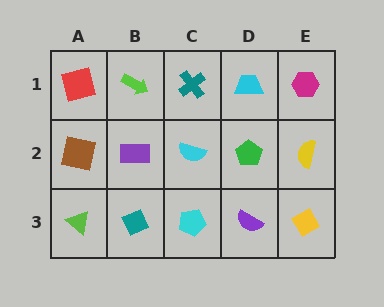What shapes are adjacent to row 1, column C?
A cyan semicircle (row 2, column C), a lime arrow (row 1, column B), a cyan trapezoid (row 1, column D).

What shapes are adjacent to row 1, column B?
A purple rectangle (row 2, column B), a red square (row 1, column A), a teal cross (row 1, column C).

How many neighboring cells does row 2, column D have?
4.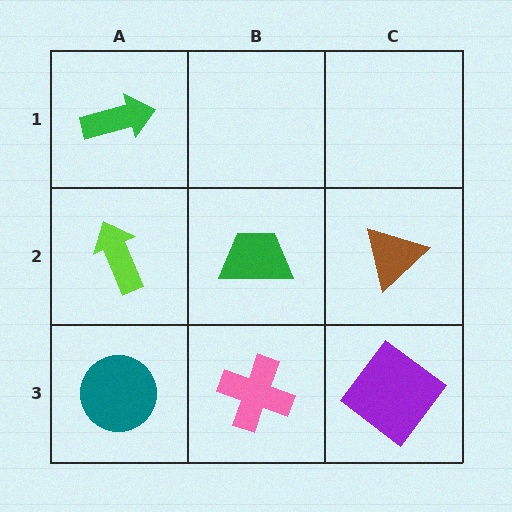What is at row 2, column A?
A lime arrow.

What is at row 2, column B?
A green trapezoid.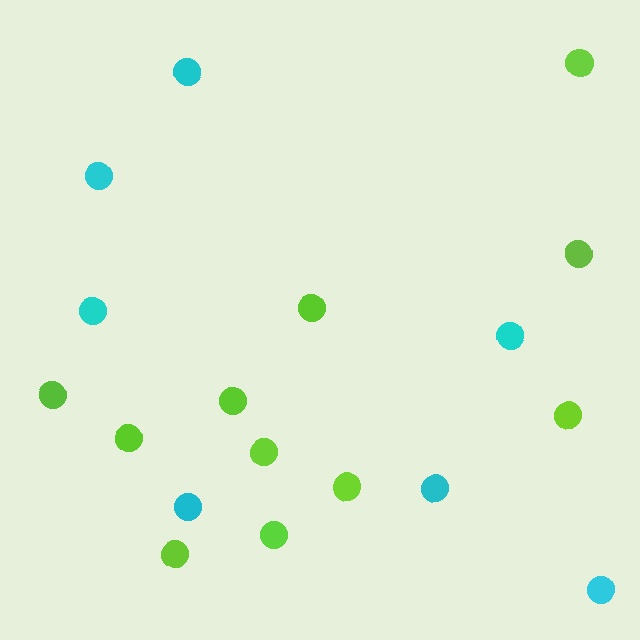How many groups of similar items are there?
There are 2 groups: one group of cyan circles (7) and one group of lime circles (11).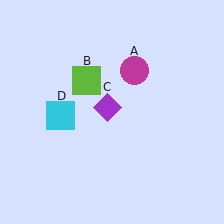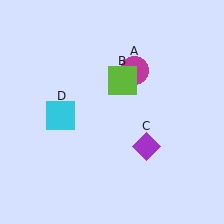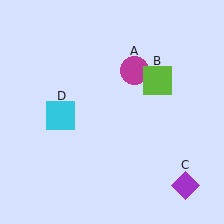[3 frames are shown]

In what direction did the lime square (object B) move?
The lime square (object B) moved right.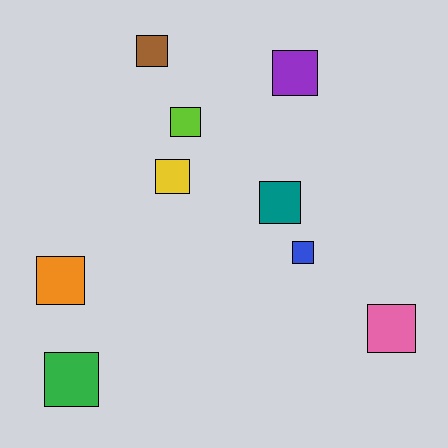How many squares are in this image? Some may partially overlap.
There are 9 squares.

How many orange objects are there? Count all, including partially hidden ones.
There is 1 orange object.